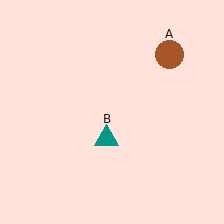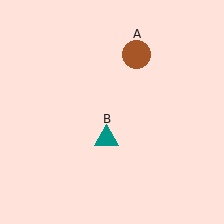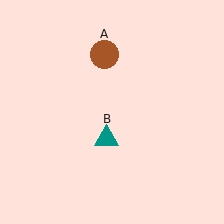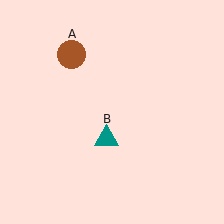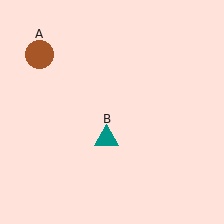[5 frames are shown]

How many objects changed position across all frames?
1 object changed position: brown circle (object A).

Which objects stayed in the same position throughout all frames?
Teal triangle (object B) remained stationary.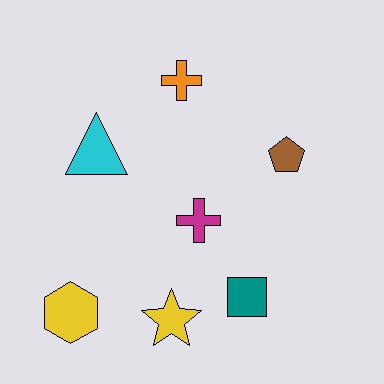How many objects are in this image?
There are 7 objects.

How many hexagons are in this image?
There is 1 hexagon.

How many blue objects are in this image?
There are no blue objects.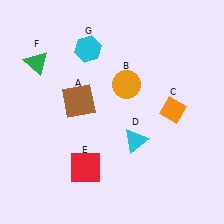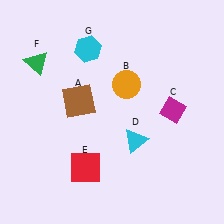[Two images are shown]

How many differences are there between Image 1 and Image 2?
There is 1 difference between the two images.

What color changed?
The diamond (C) changed from orange in Image 1 to magenta in Image 2.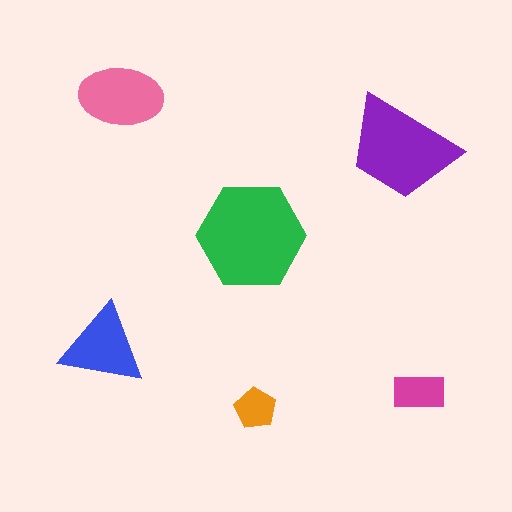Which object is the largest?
The green hexagon.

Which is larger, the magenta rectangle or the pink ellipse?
The pink ellipse.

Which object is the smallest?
The orange pentagon.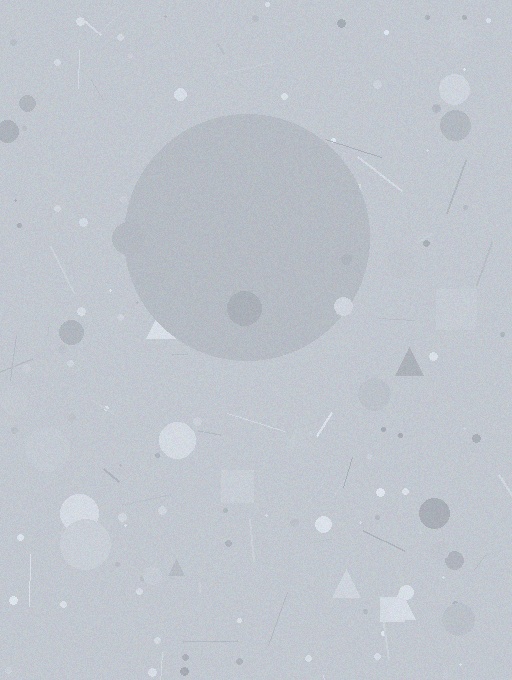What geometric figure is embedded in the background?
A circle is embedded in the background.